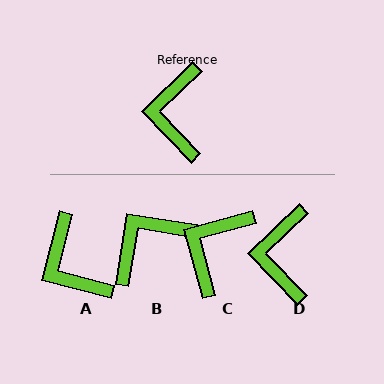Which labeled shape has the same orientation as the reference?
D.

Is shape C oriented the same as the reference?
No, it is off by about 29 degrees.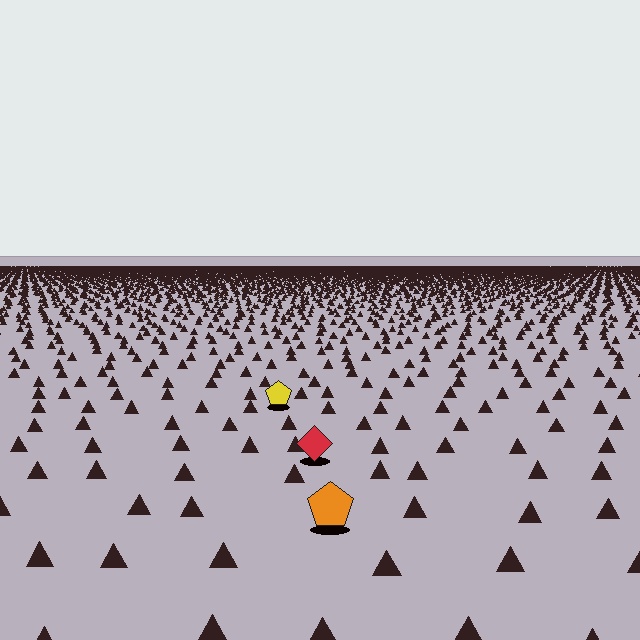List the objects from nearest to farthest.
From nearest to farthest: the orange pentagon, the red diamond, the yellow pentagon.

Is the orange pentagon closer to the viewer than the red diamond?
Yes. The orange pentagon is closer — you can tell from the texture gradient: the ground texture is coarser near it.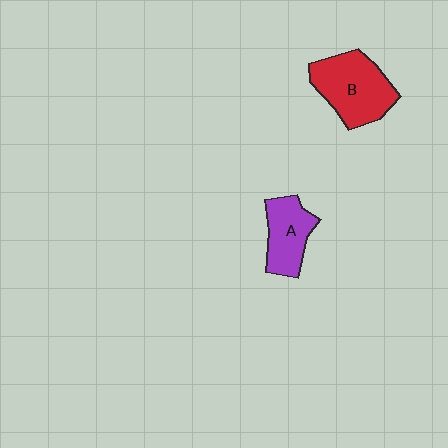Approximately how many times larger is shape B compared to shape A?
Approximately 1.5 times.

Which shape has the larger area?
Shape B (red).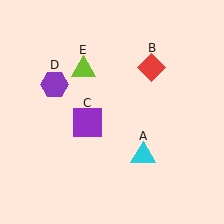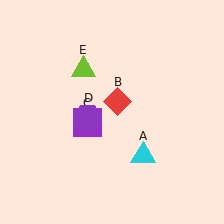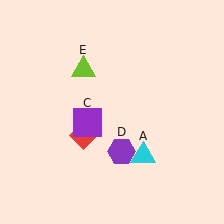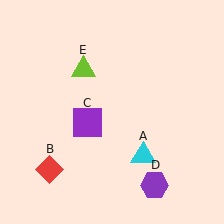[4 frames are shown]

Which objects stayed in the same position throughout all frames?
Cyan triangle (object A) and purple square (object C) and lime triangle (object E) remained stationary.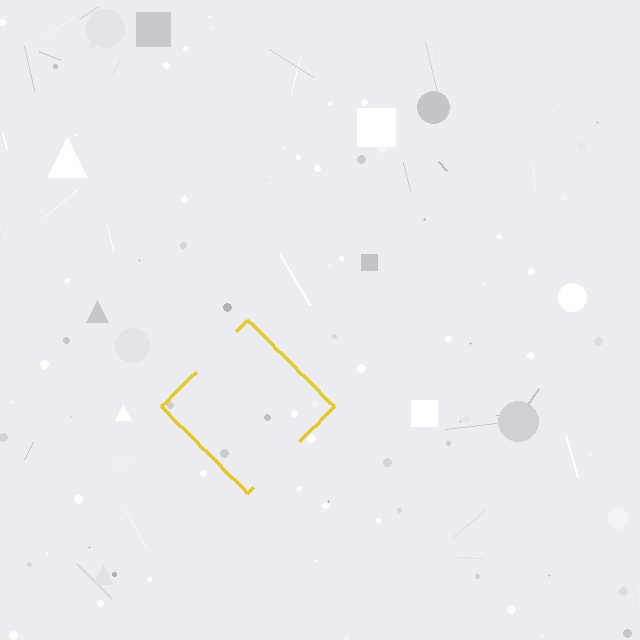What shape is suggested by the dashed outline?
The dashed outline suggests a diamond.